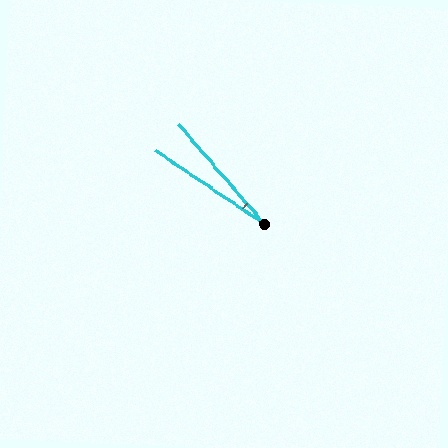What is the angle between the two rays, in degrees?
Approximately 15 degrees.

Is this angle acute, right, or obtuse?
It is acute.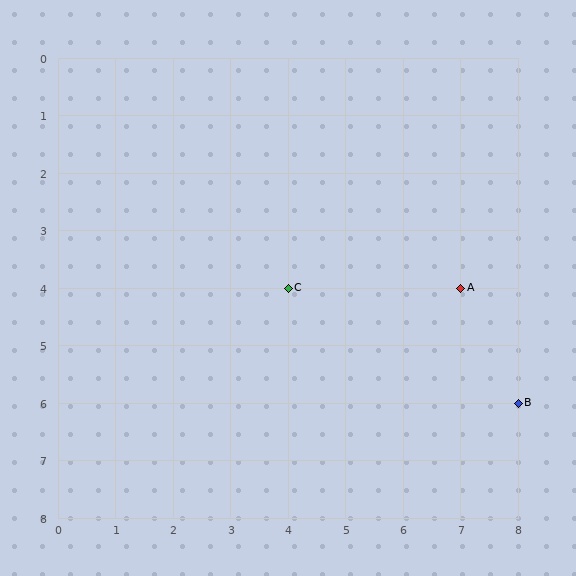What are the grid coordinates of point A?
Point A is at grid coordinates (7, 4).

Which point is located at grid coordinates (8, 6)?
Point B is at (8, 6).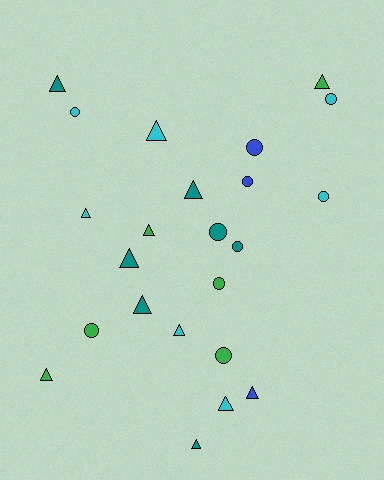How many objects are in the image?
There are 23 objects.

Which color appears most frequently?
Teal, with 7 objects.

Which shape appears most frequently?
Triangle, with 13 objects.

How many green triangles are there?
There are 3 green triangles.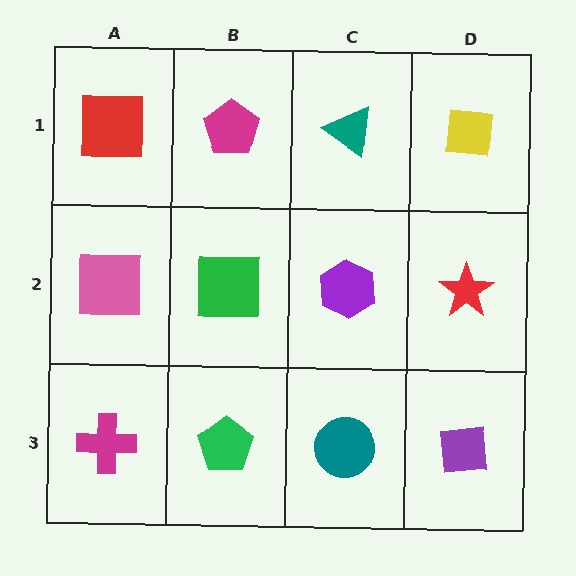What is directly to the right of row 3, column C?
A purple square.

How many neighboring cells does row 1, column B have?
3.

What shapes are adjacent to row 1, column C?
A purple hexagon (row 2, column C), a magenta pentagon (row 1, column B), a yellow square (row 1, column D).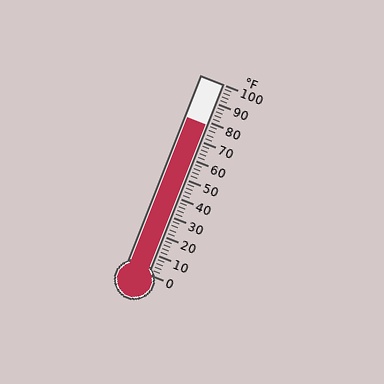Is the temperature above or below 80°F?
The temperature is below 80°F.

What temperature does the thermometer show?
The thermometer shows approximately 78°F.